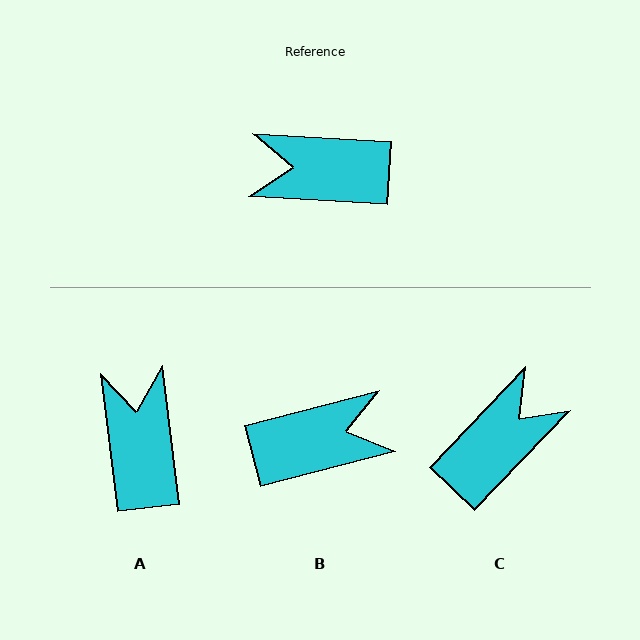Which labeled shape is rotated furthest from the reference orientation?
B, about 162 degrees away.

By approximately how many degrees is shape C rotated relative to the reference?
Approximately 130 degrees clockwise.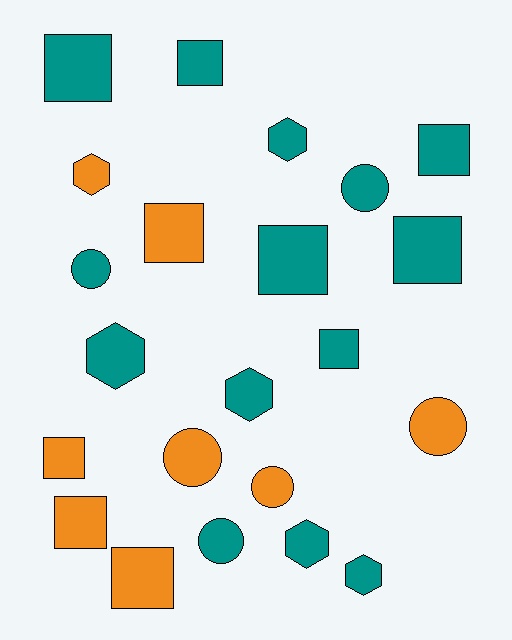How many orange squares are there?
There are 4 orange squares.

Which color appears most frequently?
Teal, with 14 objects.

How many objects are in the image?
There are 22 objects.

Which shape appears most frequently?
Square, with 10 objects.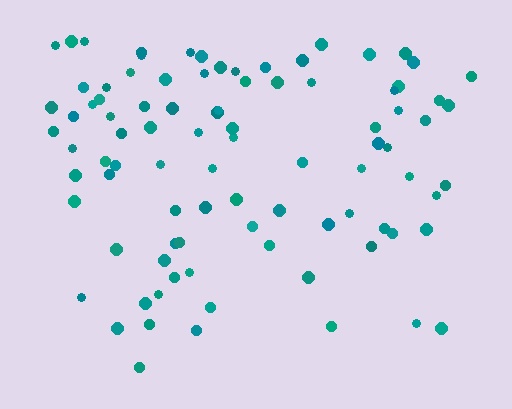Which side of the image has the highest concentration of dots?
The top.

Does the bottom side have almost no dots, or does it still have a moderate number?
Still a moderate number, just noticeably fewer than the top.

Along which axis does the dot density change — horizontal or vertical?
Vertical.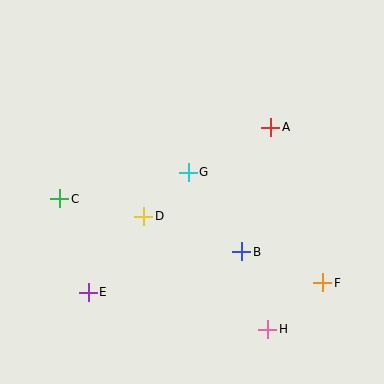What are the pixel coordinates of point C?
Point C is at (60, 199).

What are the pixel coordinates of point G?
Point G is at (188, 172).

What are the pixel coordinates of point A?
Point A is at (271, 127).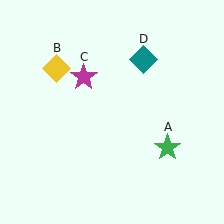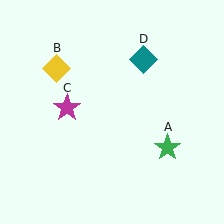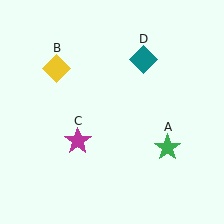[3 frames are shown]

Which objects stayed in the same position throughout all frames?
Green star (object A) and yellow diamond (object B) and teal diamond (object D) remained stationary.